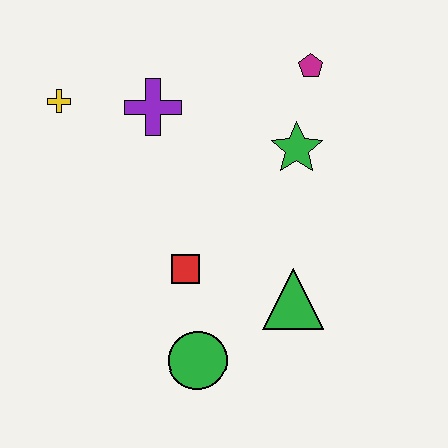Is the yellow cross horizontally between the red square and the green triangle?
No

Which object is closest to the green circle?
The red square is closest to the green circle.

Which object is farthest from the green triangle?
The yellow cross is farthest from the green triangle.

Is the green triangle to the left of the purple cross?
No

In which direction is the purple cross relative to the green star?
The purple cross is to the left of the green star.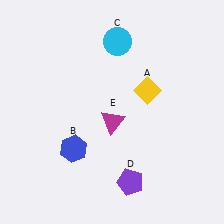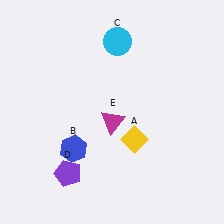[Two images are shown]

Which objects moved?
The objects that moved are: the yellow diamond (A), the purple pentagon (D).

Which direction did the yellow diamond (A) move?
The yellow diamond (A) moved down.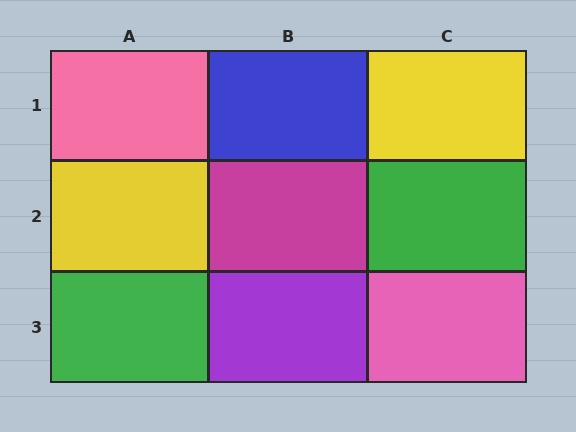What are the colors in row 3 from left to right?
Green, purple, pink.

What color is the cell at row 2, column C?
Green.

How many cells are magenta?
1 cell is magenta.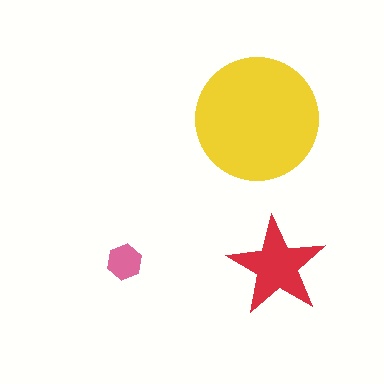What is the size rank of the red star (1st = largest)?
2nd.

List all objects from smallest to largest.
The pink hexagon, the red star, the yellow circle.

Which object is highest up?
The yellow circle is topmost.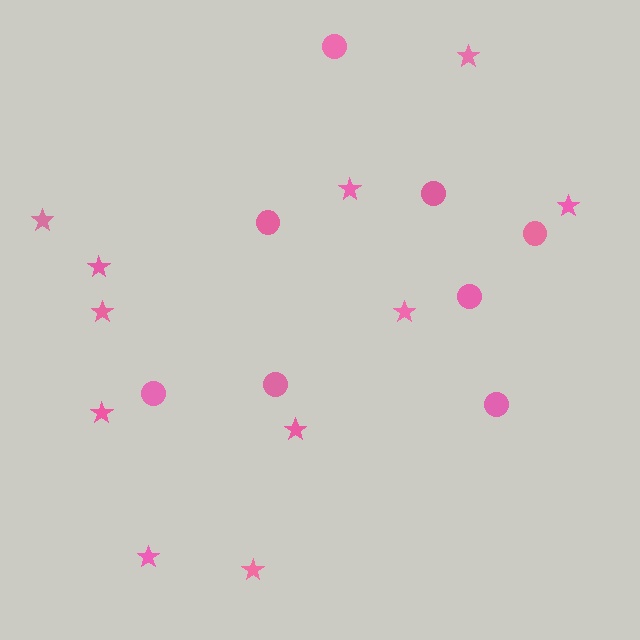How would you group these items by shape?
There are 2 groups: one group of circles (8) and one group of stars (11).